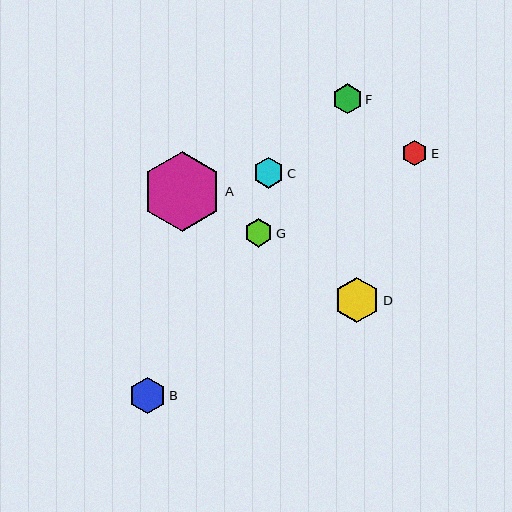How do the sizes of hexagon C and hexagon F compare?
Hexagon C and hexagon F are approximately the same size.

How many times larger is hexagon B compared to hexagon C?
Hexagon B is approximately 1.2 times the size of hexagon C.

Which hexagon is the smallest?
Hexagon E is the smallest with a size of approximately 26 pixels.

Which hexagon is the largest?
Hexagon A is the largest with a size of approximately 80 pixels.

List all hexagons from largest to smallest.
From largest to smallest: A, D, B, C, F, G, E.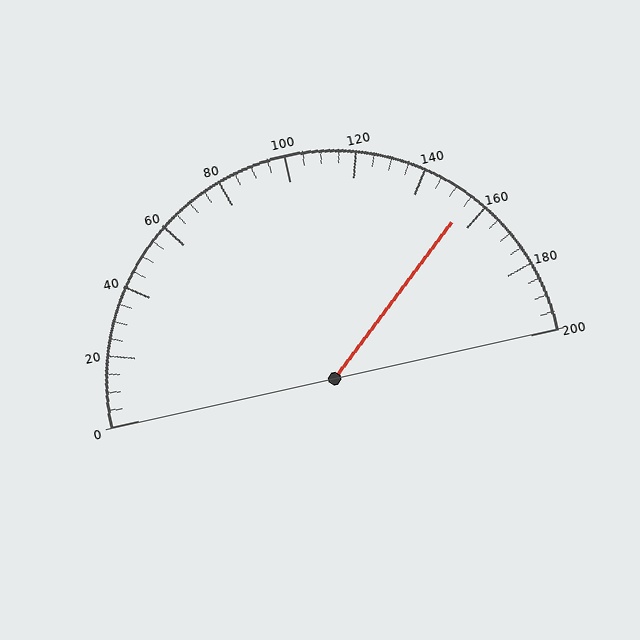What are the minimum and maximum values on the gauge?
The gauge ranges from 0 to 200.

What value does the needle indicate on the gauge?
The needle indicates approximately 155.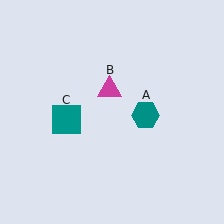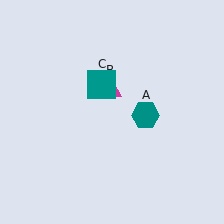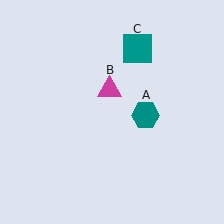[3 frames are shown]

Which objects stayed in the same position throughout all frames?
Teal hexagon (object A) and magenta triangle (object B) remained stationary.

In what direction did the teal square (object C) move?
The teal square (object C) moved up and to the right.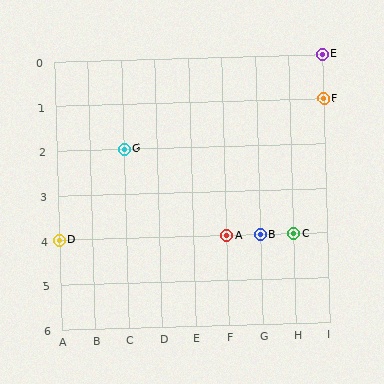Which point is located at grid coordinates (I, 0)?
Point E is at (I, 0).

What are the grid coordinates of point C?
Point C is at grid coordinates (H, 4).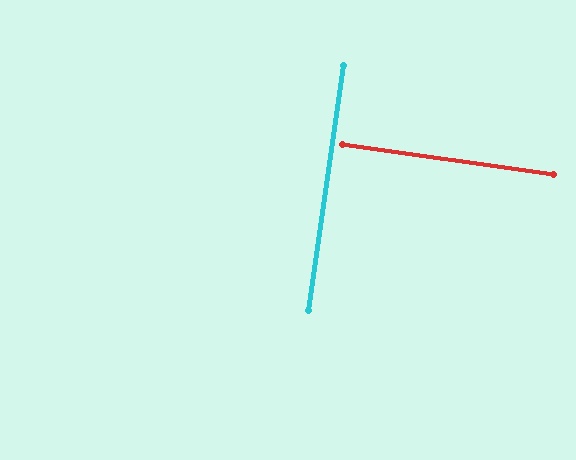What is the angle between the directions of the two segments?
Approximately 90 degrees.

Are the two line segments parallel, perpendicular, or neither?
Perpendicular — they meet at approximately 90°.